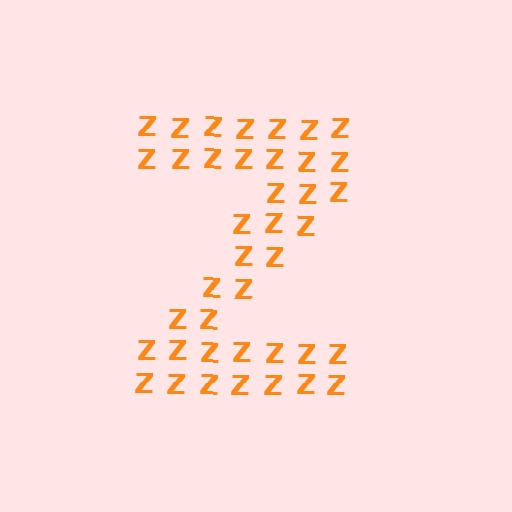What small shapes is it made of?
It is made of small letter Z's.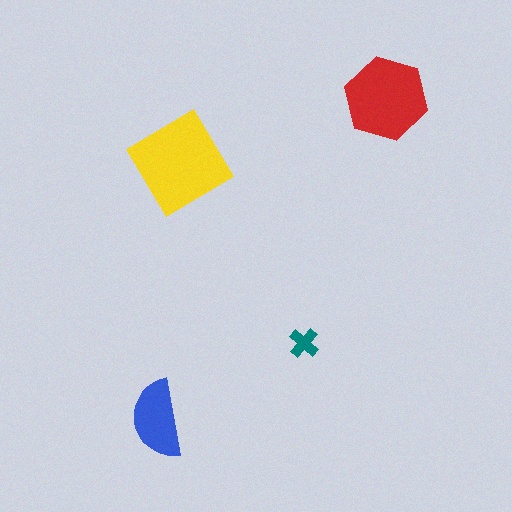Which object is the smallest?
The teal cross.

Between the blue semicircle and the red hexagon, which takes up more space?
The red hexagon.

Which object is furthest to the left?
The blue semicircle is leftmost.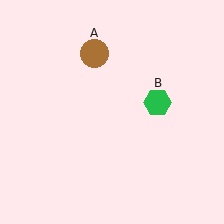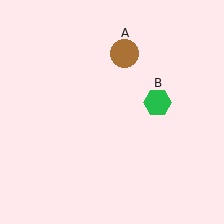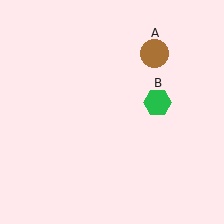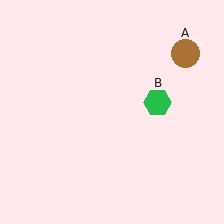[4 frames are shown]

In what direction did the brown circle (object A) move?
The brown circle (object A) moved right.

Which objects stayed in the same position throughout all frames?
Green hexagon (object B) remained stationary.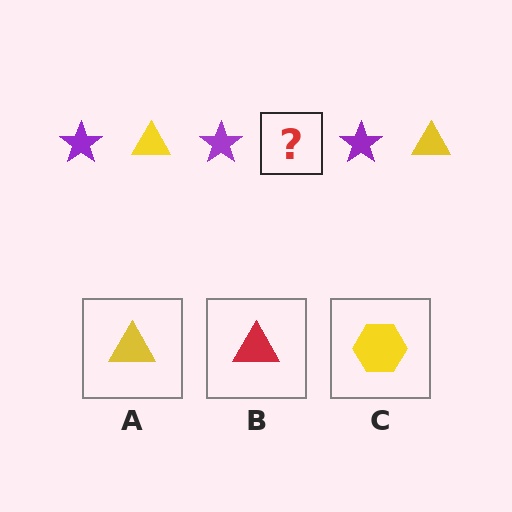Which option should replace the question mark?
Option A.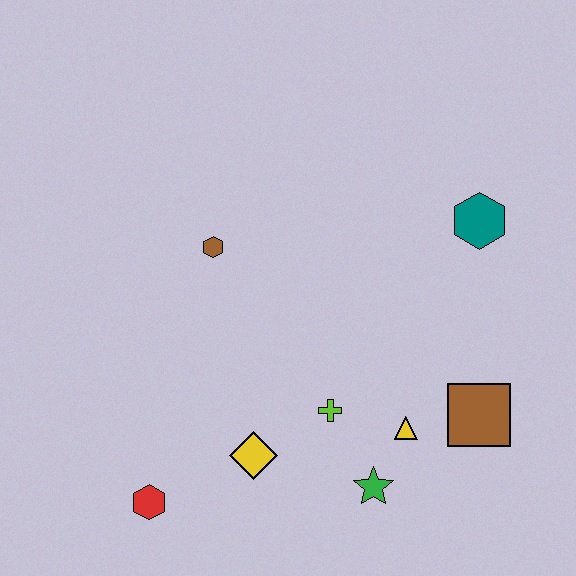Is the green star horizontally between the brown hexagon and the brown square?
Yes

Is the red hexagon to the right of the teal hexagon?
No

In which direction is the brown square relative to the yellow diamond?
The brown square is to the right of the yellow diamond.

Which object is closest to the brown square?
The yellow triangle is closest to the brown square.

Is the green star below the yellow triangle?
Yes